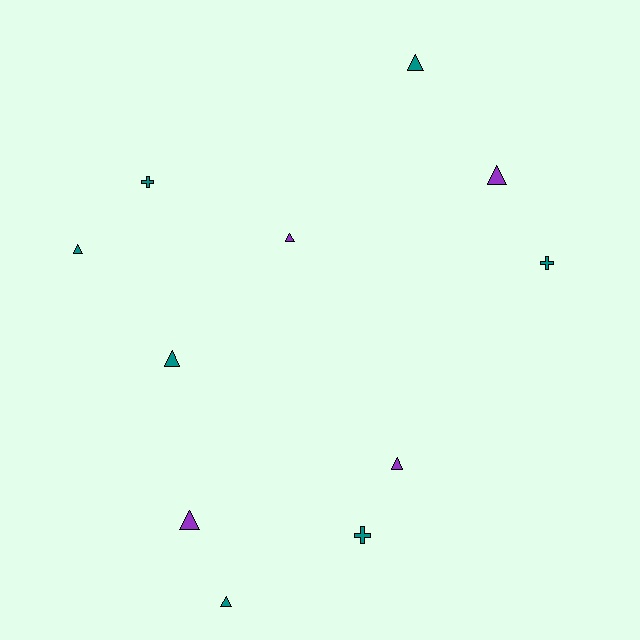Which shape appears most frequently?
Triangle, with 8 objects.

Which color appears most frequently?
Teal, with 7 objects.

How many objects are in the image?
There are 11 objects.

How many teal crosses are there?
There are 3 teal crosses.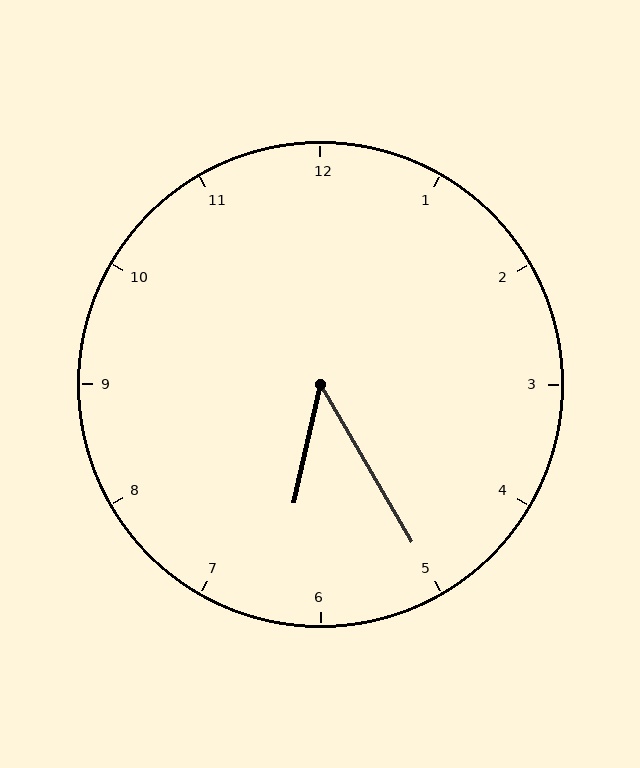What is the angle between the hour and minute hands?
Approximately 42 degrees.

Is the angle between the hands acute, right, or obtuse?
It is acute.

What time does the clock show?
6:25.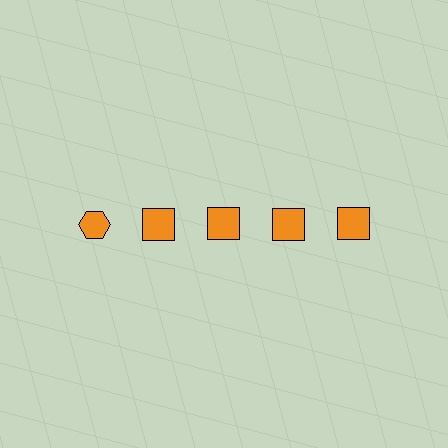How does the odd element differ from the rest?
It has a different shape: hexagon instead of square.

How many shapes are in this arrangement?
There are 5 shapes arranged in a grid pattern.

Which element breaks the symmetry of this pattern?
The orange hexagon in the top row, leftmost column breaks the symmetry. All other shapes are orange squares.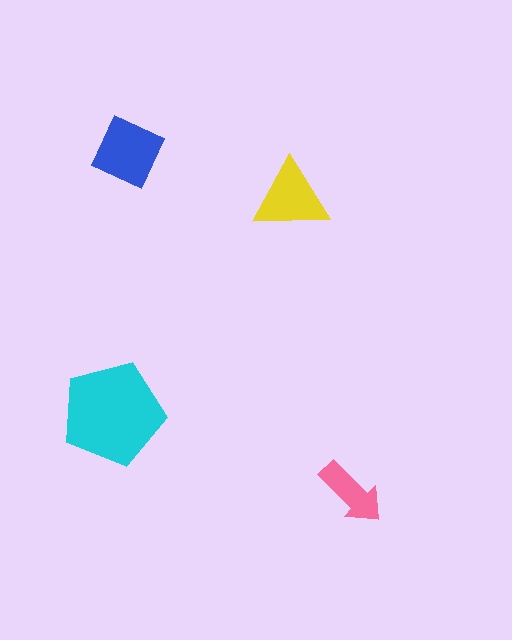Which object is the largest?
The cyan pentagon.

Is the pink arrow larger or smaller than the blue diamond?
Smaller.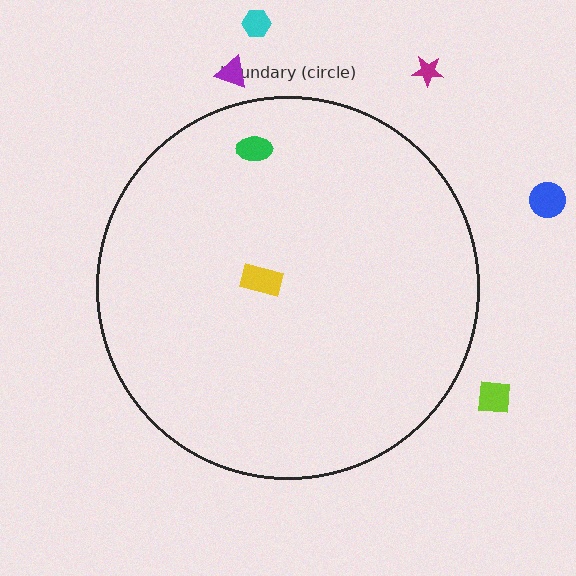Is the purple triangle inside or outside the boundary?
Outside.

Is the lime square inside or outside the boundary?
Outside.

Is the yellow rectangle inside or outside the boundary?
Inside.